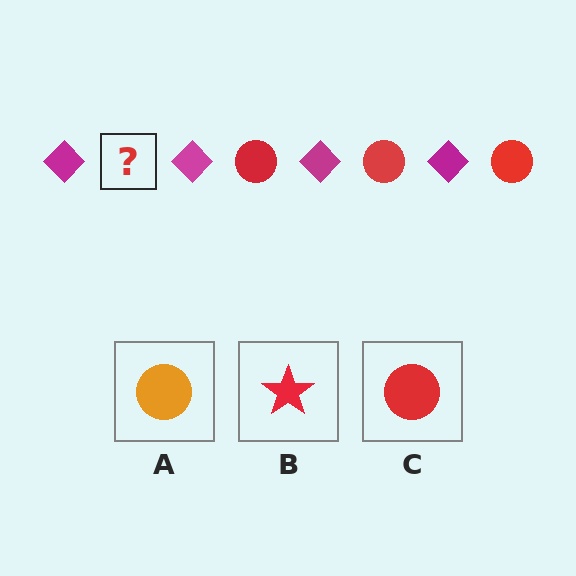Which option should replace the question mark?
Option C.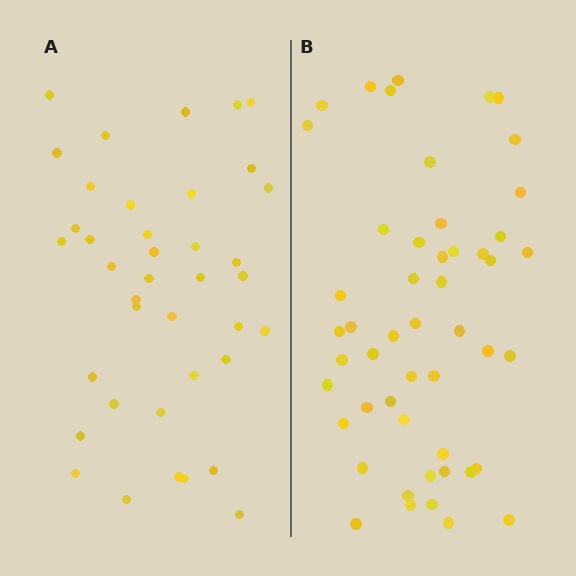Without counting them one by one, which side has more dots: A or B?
Region B (the right region) has more dots.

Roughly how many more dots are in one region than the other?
Region B has roughly 12 or so more dots than region A.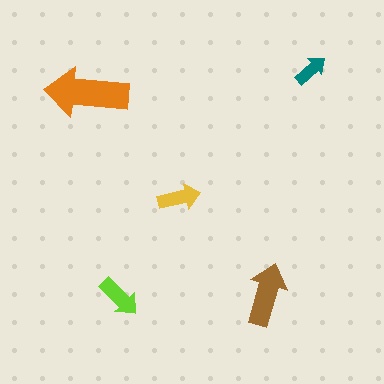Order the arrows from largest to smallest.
the orange one, the brown one, the lime one, the yellow one, the teal one.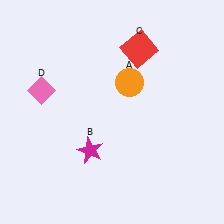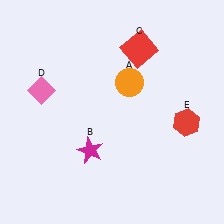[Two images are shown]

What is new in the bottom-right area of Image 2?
A red hexagon (E) was added in the bottom-right area of Image 2.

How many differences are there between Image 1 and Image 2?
There is 1 difference between the two images.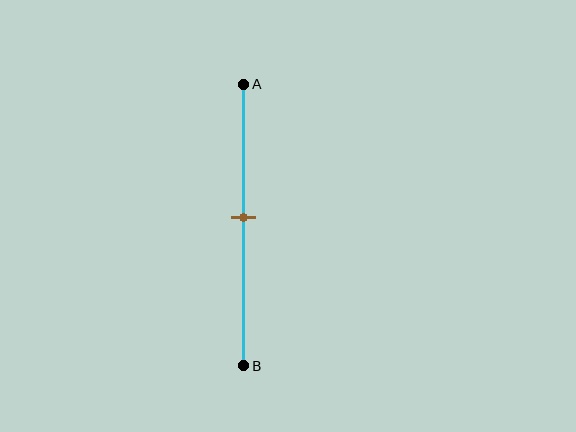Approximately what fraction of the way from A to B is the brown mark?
The brown mark is approximately 45% of the way from A to B.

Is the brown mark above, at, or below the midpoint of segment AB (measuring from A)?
The brown mark is approximately at the midpoint of segment AB.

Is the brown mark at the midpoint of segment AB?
Yes, the mark is approximately at the midpoint.